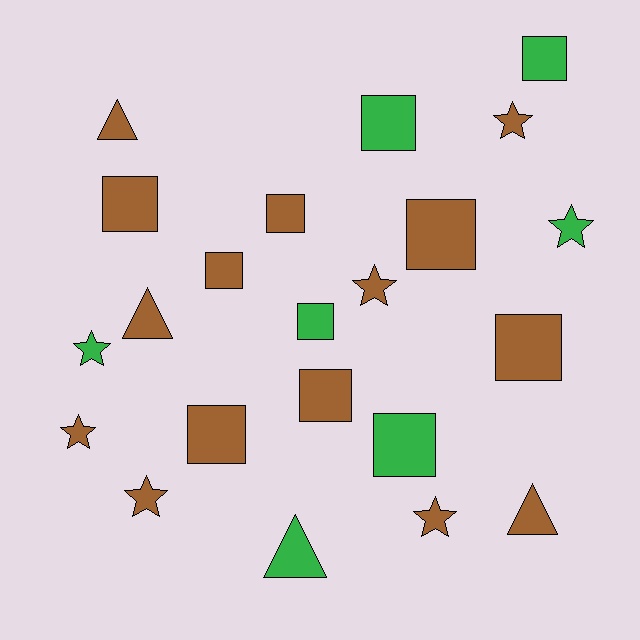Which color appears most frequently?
Brown, with 15 objects.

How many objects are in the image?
There are 22 objects.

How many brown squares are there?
There are 7 brown squares.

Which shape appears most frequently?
Square, with 11 objects.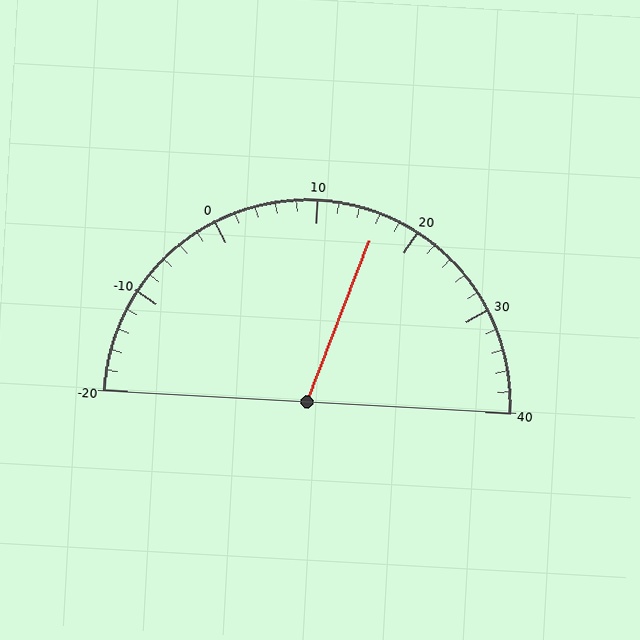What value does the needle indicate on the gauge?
The needle indicates approximately 16.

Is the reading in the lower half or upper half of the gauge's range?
The reading is in the upper half of the range (-20 to 40).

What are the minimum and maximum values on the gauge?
The gauge ranges from -20 to 40.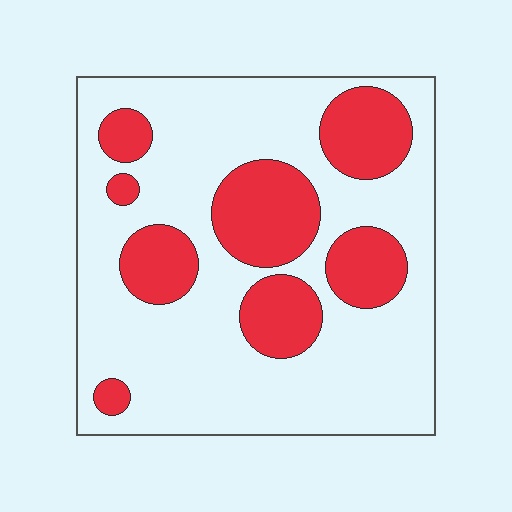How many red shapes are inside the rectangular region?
8.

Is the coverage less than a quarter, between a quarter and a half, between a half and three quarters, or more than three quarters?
Between a quarter and a half.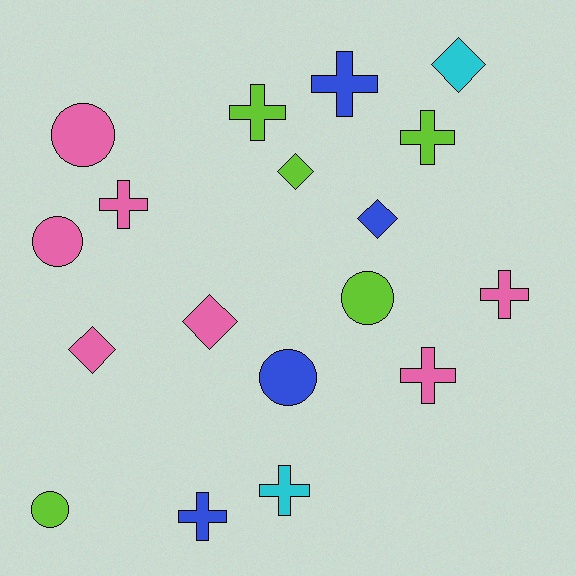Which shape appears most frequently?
Cross, with 8 objects.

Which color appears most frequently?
Pink, with 7 objects.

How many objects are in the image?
There are 18 objects.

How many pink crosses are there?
There are 3 pink crosses.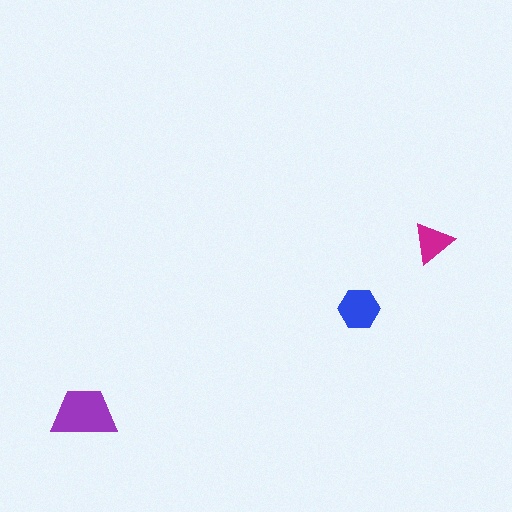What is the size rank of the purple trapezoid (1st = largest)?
1st.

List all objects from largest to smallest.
The purple trapezoid, the blue hexagon, the magenta triangle.